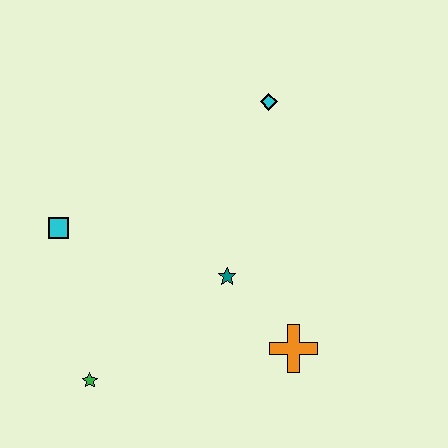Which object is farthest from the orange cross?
The cyan square is farthest from the orange cross.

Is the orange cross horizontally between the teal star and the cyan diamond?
No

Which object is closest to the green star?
The cyan square is closest to the green star.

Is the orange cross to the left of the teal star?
No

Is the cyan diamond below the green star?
No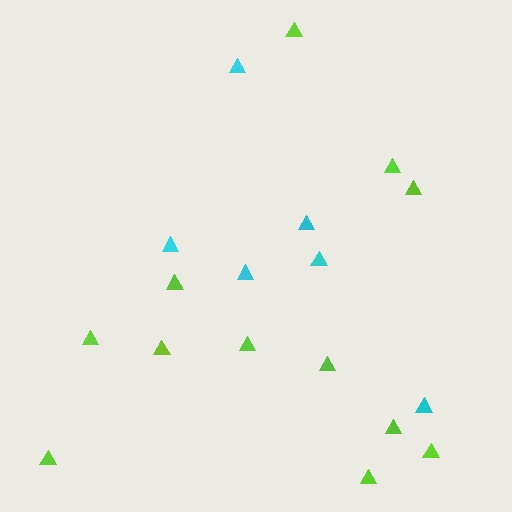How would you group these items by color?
There are 2 groups: one group of lime triangles (12) and one group of cyan triangles (6).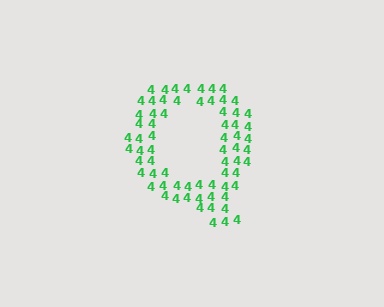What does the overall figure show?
The overall figure shows the letter Q.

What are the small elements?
The small elements are digit 4's.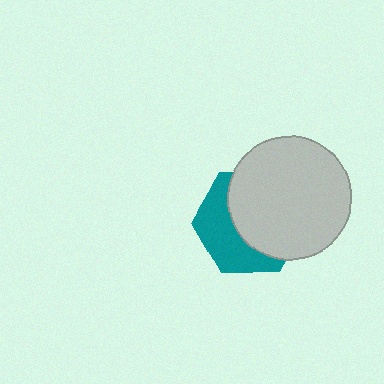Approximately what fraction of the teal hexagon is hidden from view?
Roughly 58% of the teal hexagon is hidden behind the light gray circle.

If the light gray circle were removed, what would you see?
You would see the complete teal hexagon.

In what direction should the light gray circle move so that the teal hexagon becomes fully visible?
The light gray circle should move toward the upper-right. That is the shortest direction to clear the overlap and leave the teal hexagon fully visible.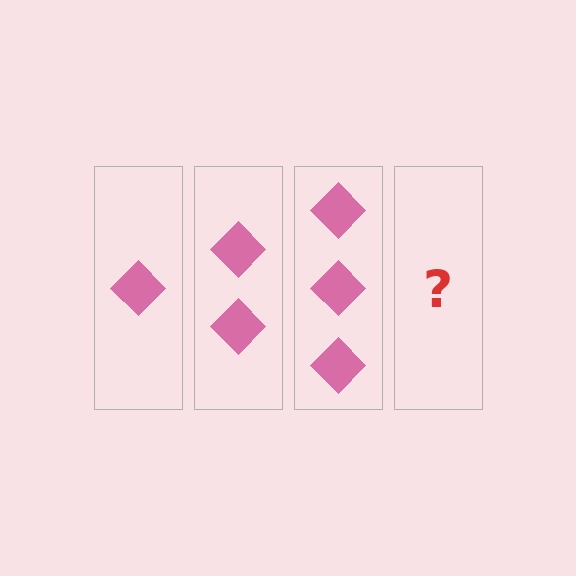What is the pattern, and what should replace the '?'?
The pattern is that each step adds one more diamond. The '?' should be 4 diamonds.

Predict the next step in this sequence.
The next step is 4 diamonds.